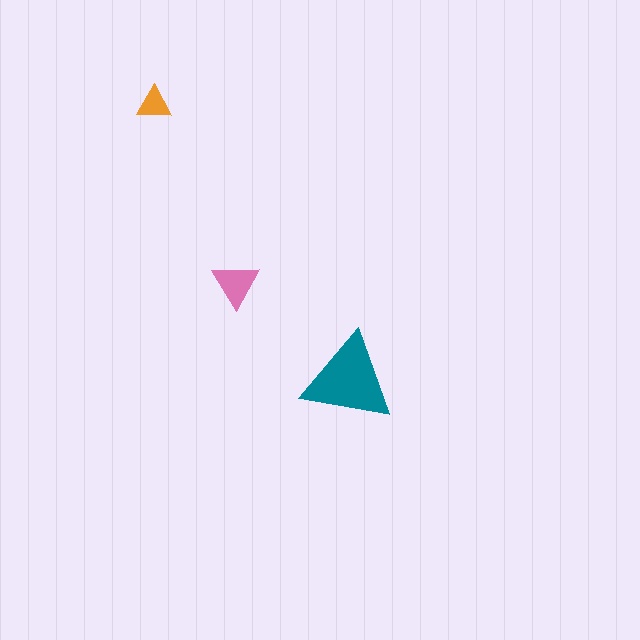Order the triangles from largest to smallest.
the teal one, the pink one, the orange one.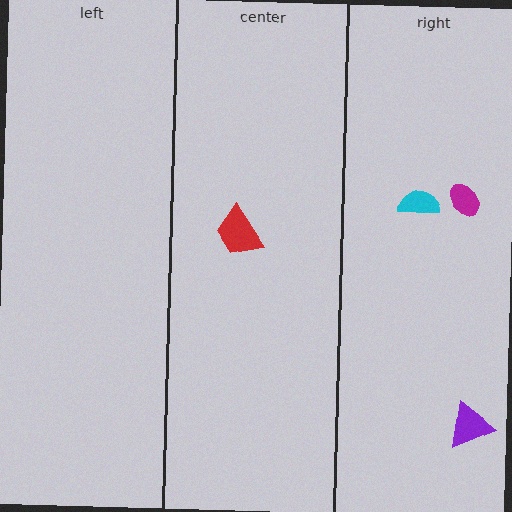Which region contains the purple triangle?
The right region.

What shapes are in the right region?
The purple triangle, the cyan semicircle, the magenta ellipse.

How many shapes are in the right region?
3.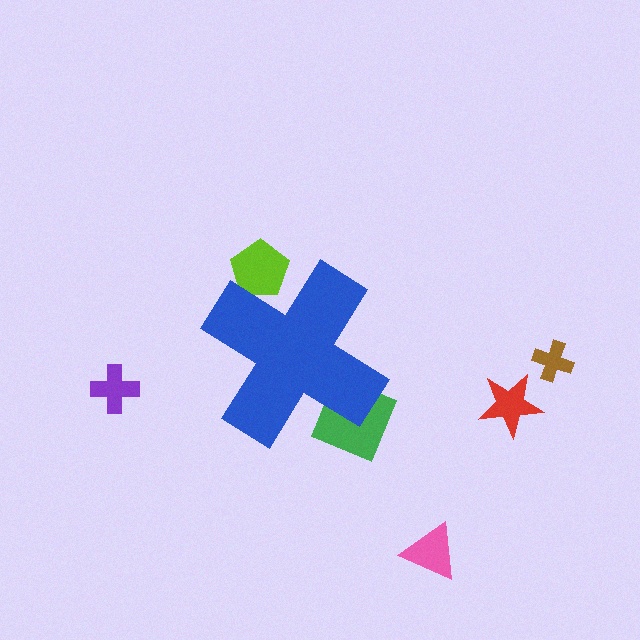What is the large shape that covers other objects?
A blue cross.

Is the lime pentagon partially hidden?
Yes, the lime pentagon is partially hidden behind the blue cross.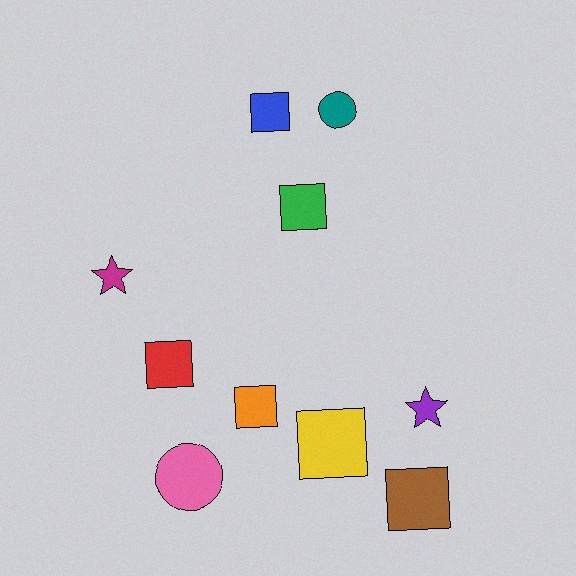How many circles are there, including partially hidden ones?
There are 2 circles.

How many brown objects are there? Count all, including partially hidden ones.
There is 1 brown object.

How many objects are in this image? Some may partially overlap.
There are 10 objects.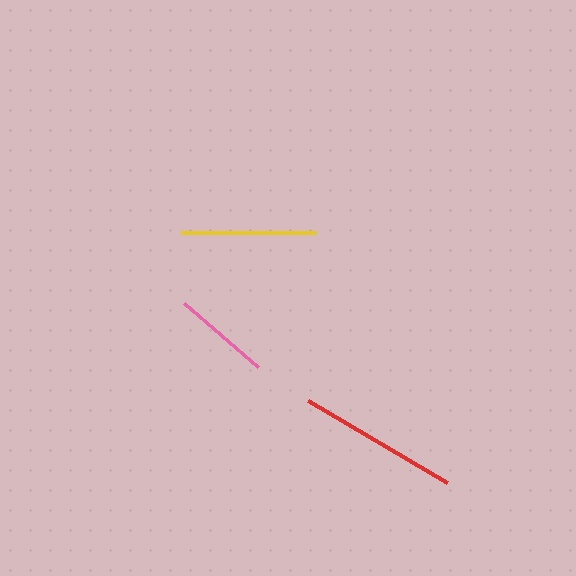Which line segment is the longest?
The red line is the longest at approximately 161 pixels.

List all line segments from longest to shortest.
From longest to shortest: red, yellow, pink.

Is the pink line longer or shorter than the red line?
The red line is longer than the pink line.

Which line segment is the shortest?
The pink line is the shortest at approximately 98 pixels.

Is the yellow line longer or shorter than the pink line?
The yellow line is longer than the pink line.